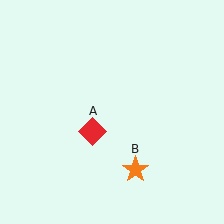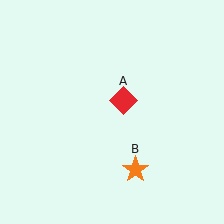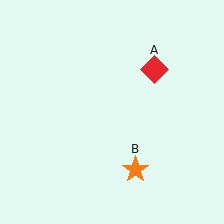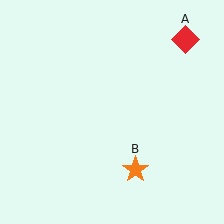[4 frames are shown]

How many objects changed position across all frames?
1 object changed position: red diamond (object A).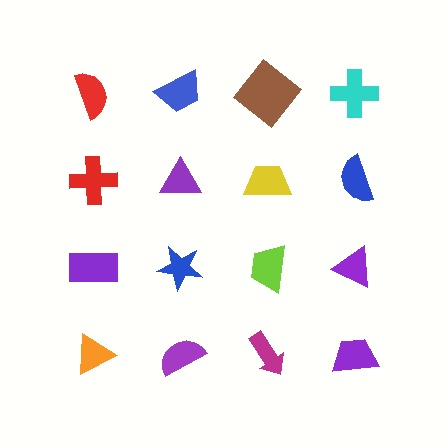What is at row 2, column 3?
A yellow trapezoid.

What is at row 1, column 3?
A brown diamond.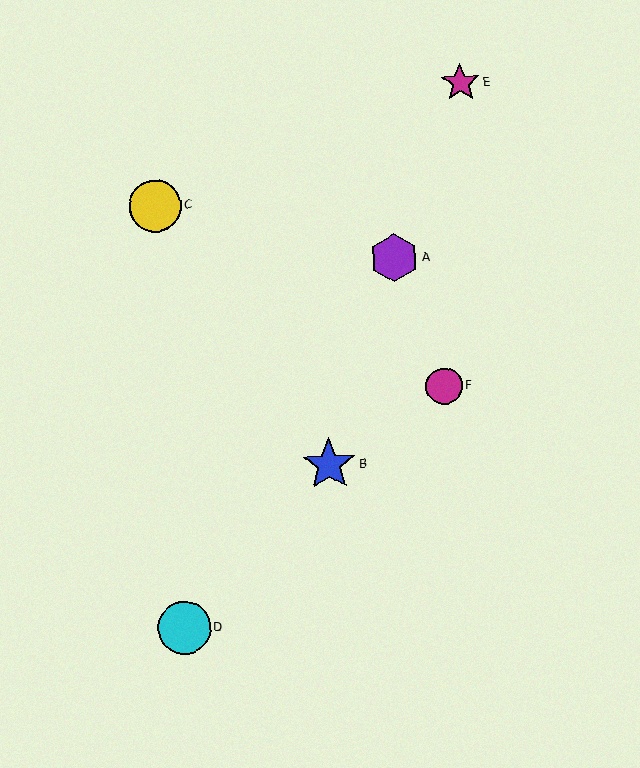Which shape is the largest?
The blue star (labeled B) is the largest.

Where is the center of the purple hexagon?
The center of the purple hexagon is at (394, 258).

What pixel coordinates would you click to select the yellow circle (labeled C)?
Click at (155, 206) to select the yellow circle C.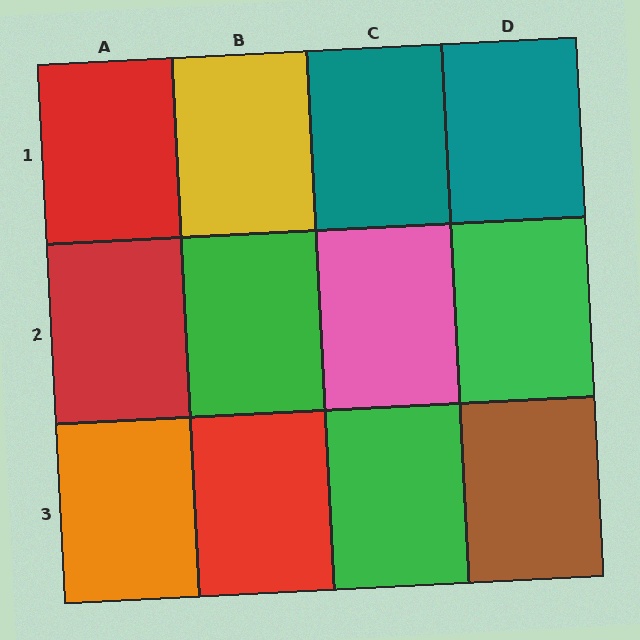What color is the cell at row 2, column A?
Red.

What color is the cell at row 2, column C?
Pink.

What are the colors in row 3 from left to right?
Orange, red, green, brown.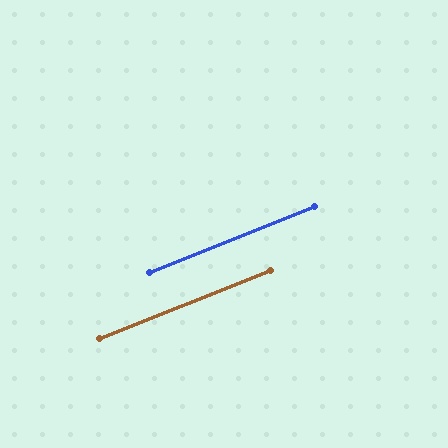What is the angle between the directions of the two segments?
Approximately 0 degrees.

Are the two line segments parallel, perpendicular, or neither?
Parallel — their directions differ by only 0.4°.